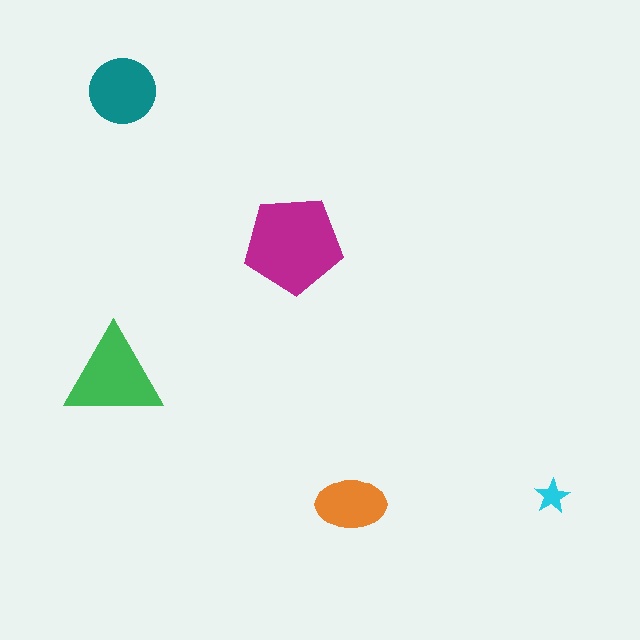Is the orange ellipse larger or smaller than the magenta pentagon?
Smaller.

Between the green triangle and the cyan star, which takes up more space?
The green triangle.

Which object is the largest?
The magenta pentagon.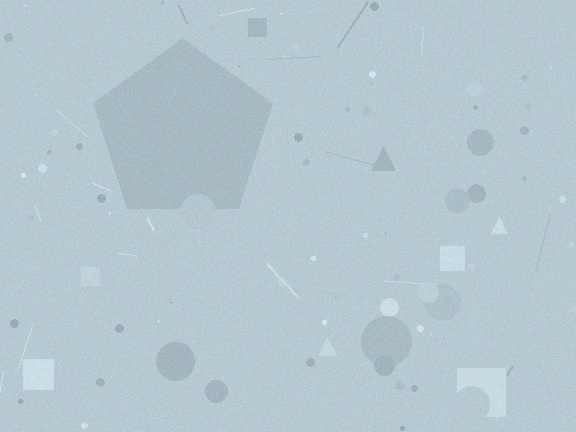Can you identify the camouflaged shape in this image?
The camouflaged shape is a pentagon.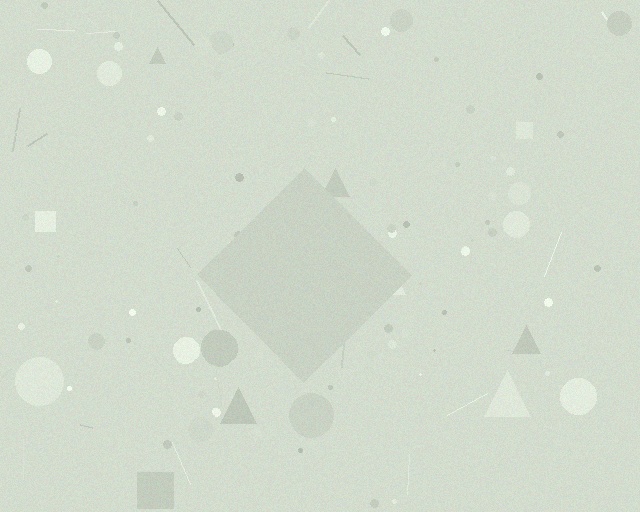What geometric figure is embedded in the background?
A diamond is embedded in the background.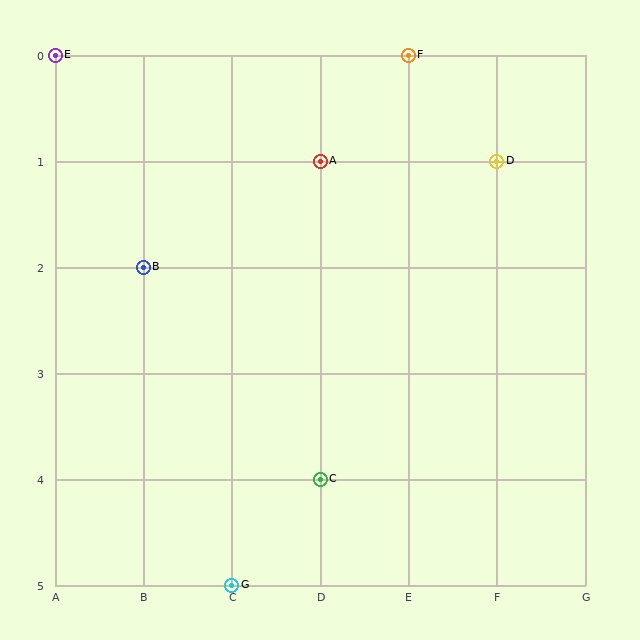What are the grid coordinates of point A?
Point A is at grid coordinates (D, 1).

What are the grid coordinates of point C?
Point C is at grid coordinates (D, 4).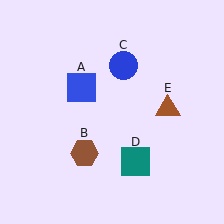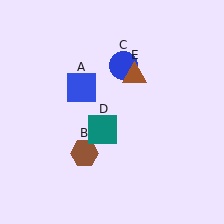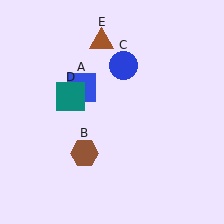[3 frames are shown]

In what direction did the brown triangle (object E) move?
The brown triangle (object E) moved up and to the left.